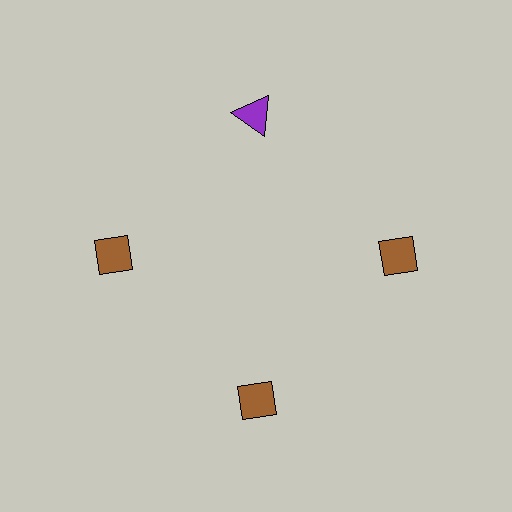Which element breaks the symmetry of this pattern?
The purple triangle at roughly the 12 o'clock position breaks the symmetry. All other shapes are brown diamonds.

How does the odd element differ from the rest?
It differs in both color (purple instead of brown) and shape (triangle instead of diamond).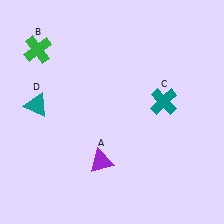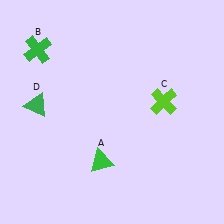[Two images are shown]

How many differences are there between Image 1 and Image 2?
There are 3 differences between the two images.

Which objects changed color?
A changed from purple to green. C changed from teal to lime. D changed from teal to green.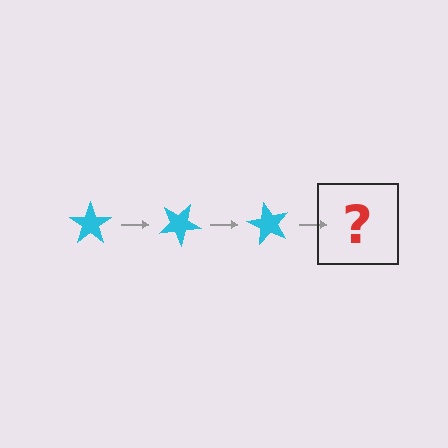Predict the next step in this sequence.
The next step is a cyan star rotated 90 degrees.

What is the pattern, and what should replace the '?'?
The pattern is that the star rotates 30 degrees each step. The '?' should be a cyan star rotated 90 degrees.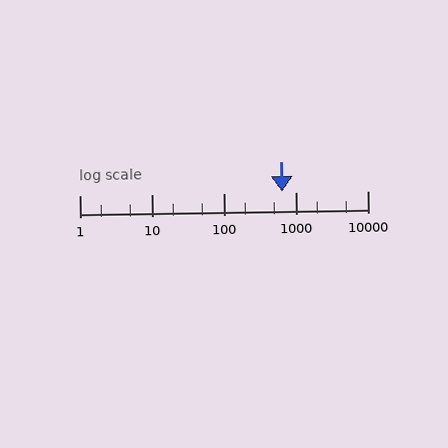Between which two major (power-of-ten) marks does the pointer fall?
The pointer is between 100 and 1000.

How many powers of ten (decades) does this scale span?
The scale spans 4 decades, from 1 to 10000.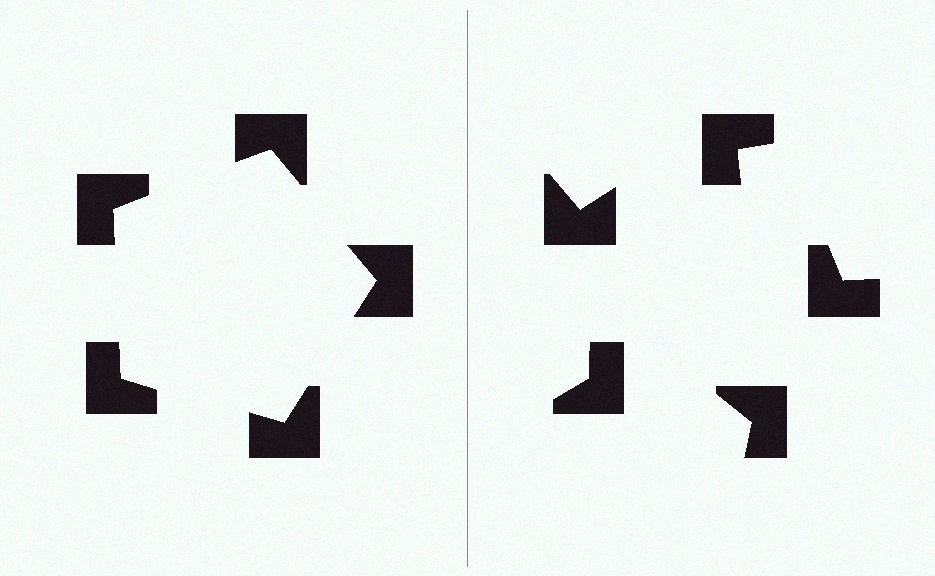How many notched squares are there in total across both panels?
10 — 5 on each side.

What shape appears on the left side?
An illusory pentagon.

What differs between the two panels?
The notched squares are positioned identically on both sides; only the wedge orientations differ. On the left they align to a pentagon; on the right they are misaligned.